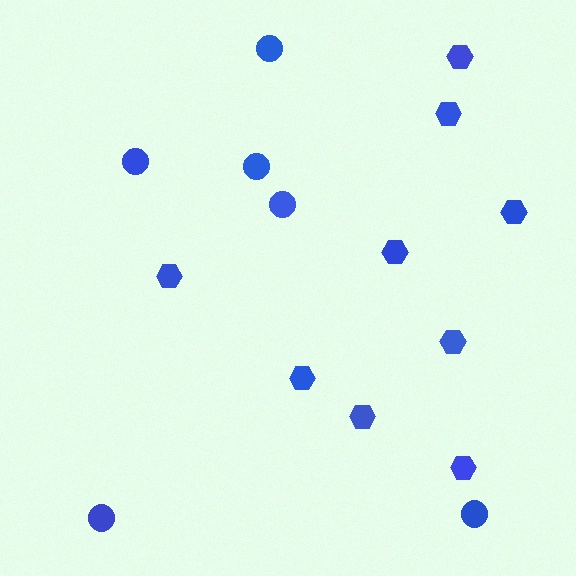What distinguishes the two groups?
There are 2 groups: one group of hexagons (9) and one group of circles (6).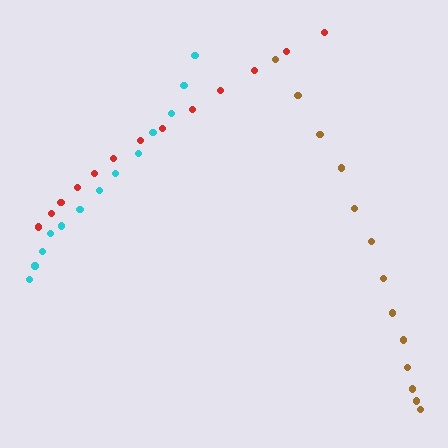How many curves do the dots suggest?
There are 3 distinct paths.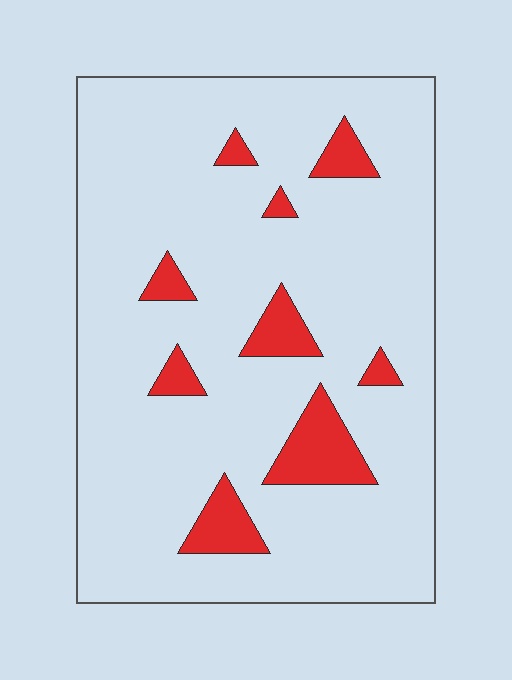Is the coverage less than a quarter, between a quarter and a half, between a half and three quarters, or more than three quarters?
Less than a quarter.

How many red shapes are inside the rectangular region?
9.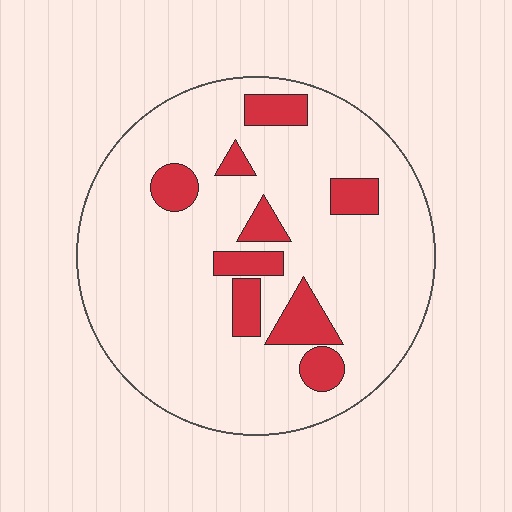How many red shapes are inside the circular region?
9.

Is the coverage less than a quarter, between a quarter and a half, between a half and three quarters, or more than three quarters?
Less than a quarter.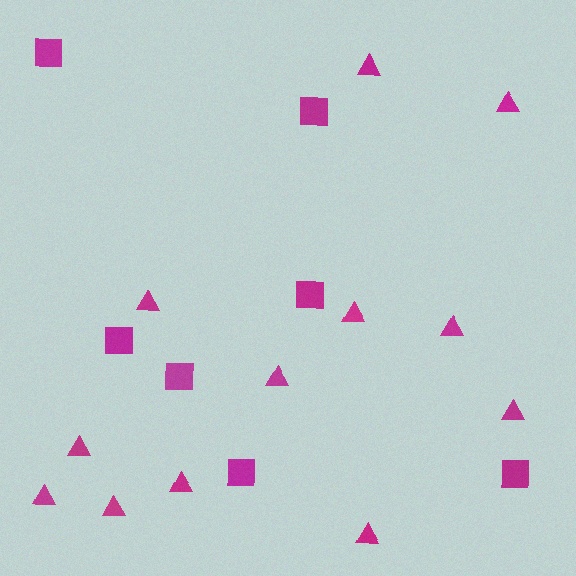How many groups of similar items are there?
There are 2 groups: one group of squares (7) and one group of triangles (12).